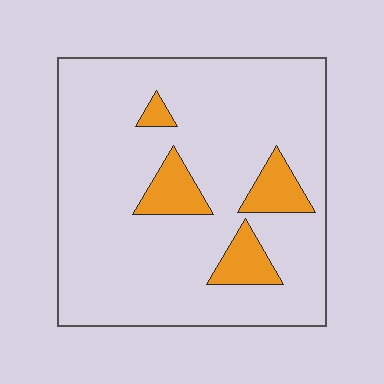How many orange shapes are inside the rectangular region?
4.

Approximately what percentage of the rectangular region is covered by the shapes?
Approximately 10%.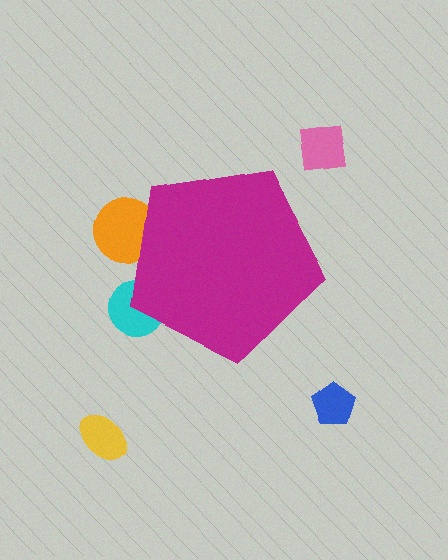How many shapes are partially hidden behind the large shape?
2 shapes are partially hidden.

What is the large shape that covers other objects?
A magenta pentagon.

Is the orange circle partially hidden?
Yes, the orange circle is partially hidden behind the magenta pentagon.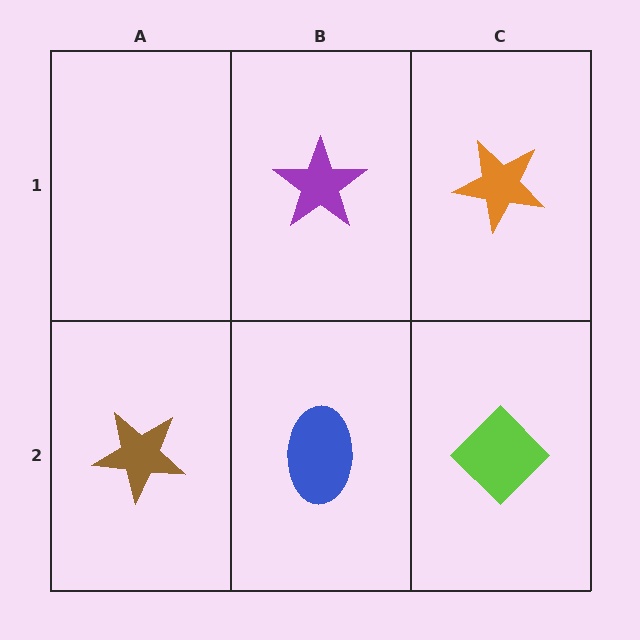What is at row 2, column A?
A brown star.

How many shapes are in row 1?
2 shapes.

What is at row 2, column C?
A lime diamond.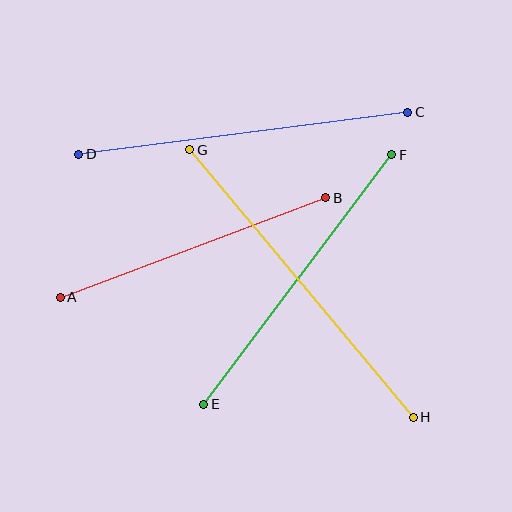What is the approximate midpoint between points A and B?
The midpoint is at approximately (193, 248) pixels.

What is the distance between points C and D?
The distance is approximately 332 pixels.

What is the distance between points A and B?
The distance is approximately 284 pixels.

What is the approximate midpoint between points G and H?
The midpoint is at approximately (302, 283) pixels.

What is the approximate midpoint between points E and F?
The midpoint is at approximately (298, 280) pixels.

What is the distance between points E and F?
The distance is approximately 312 pixels.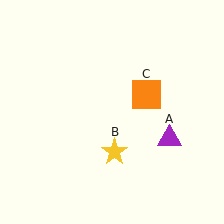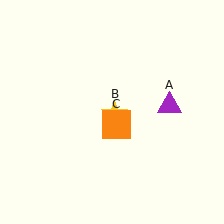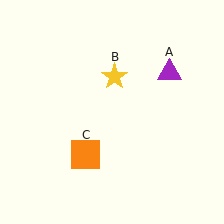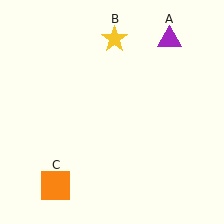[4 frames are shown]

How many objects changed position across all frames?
3 objects changed position: purple triangle (object A), yellow star (object B), orange square (object C).